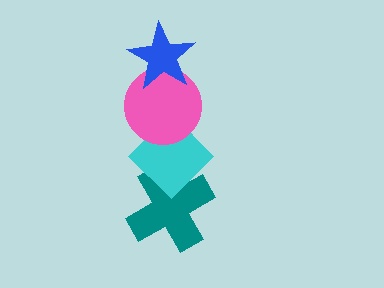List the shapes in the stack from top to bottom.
From top to bottom: the blue star, the pink circle, the cyan diamond, the teal cross.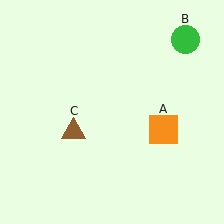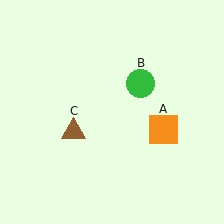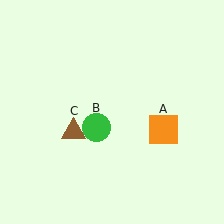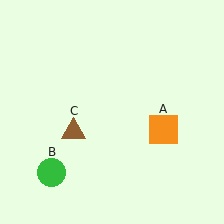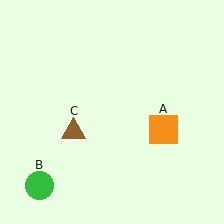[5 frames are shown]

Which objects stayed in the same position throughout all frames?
Orange square (object A) and brown triangle (object C) remained stationary.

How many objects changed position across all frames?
1 object changed position: green circle (object B).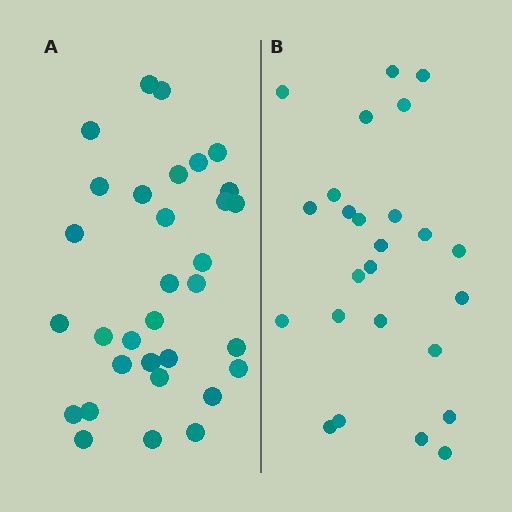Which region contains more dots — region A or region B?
Region A (the left region) has more dots.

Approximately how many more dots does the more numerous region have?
Region A has roughly 8 or so more dots than region B.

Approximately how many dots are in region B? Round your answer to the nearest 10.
About 20 dots. (The exact count is 25, which rounds to 20.)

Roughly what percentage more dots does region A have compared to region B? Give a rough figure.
About 30% more.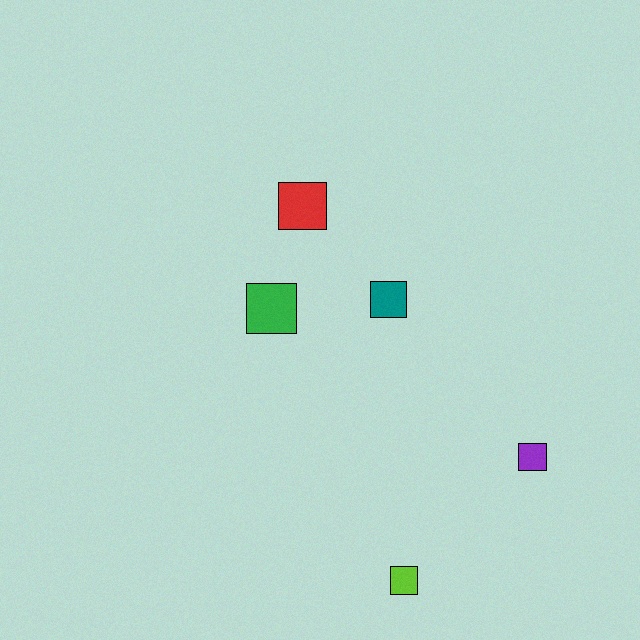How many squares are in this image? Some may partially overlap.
There are 5 squares.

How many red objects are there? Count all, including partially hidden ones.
There is 1 red object.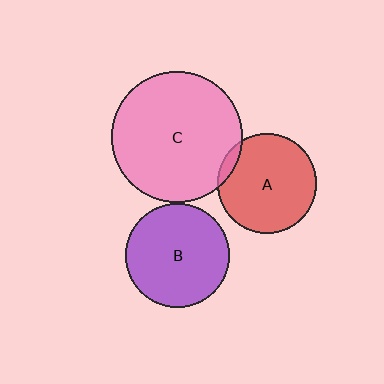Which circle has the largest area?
Circle C (pink).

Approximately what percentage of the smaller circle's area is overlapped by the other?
Approximately 5%.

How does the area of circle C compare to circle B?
Approximately 1.6 times.